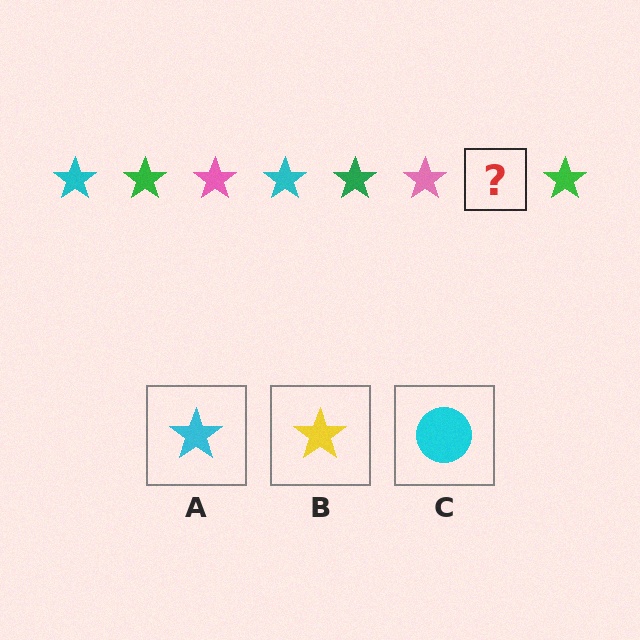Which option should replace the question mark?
Option A.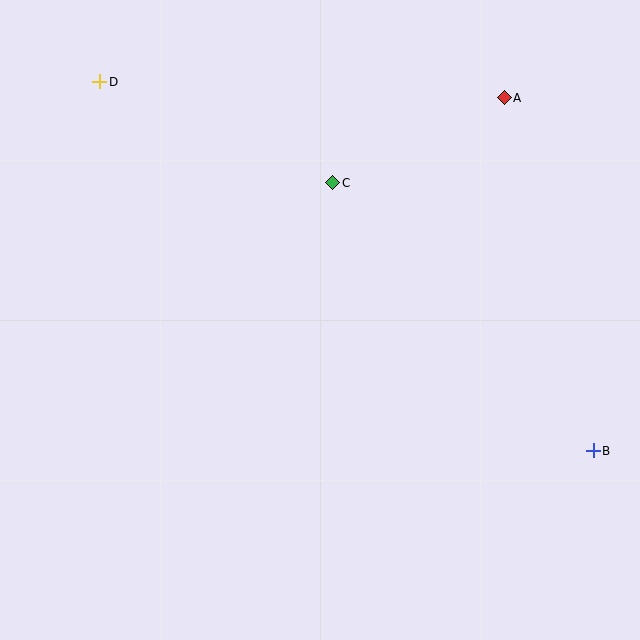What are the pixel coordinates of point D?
Point D is at (100, 82).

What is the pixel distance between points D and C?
The distance between D and C is 254 pixels.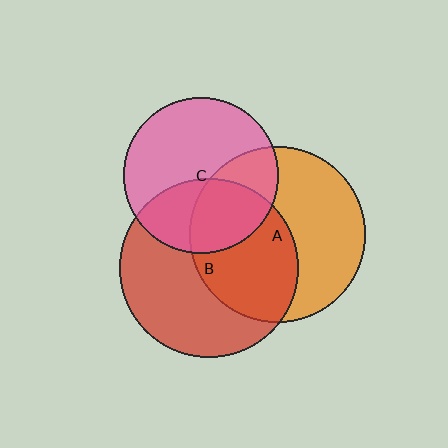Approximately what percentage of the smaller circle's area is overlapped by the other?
Approximately 40%.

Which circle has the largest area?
Circle B (red).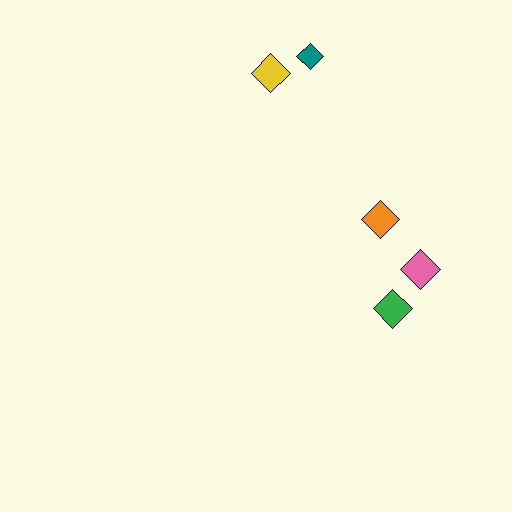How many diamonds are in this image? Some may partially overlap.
There are 5 diamonds.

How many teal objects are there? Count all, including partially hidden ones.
There is 1 teal object.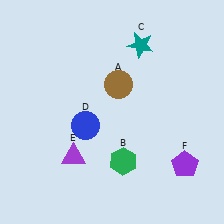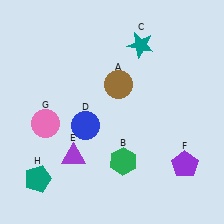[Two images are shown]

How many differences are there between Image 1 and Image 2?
There are 2 differences between the two images.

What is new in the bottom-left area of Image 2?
A pink circle (G) was added in the bottom-left area of Image 2.